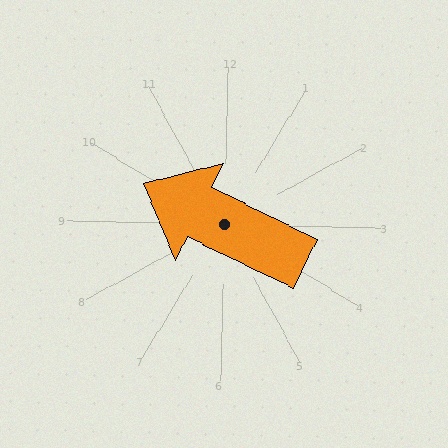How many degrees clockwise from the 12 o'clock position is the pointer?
Approximately 295 degrees.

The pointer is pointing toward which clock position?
Roughly 10 o'clock.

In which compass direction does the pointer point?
Northwest.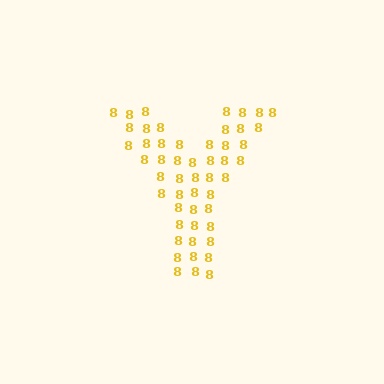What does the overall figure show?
The overall figure shows the letter Y.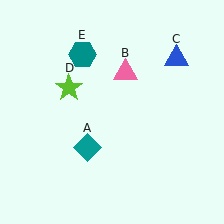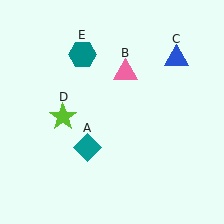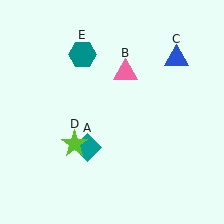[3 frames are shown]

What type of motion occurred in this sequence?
The lime star (object D) rotated counterclockwise around the center of the scene.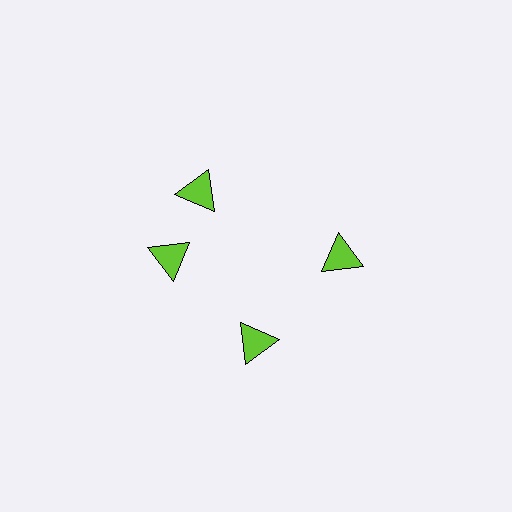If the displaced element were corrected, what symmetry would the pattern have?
It would have 4-fold rotational symmetry — the pattern would map onto itself every 90 degrees.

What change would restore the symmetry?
The symmetry would be restored by rotating it back into even spacing with its neighbors so that all 4 triangles sit at equal angles and equal distance from the center.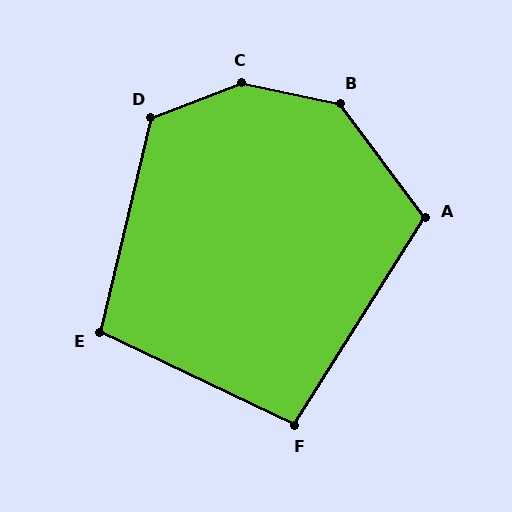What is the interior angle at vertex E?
Approximately 102 degrees (obtuse).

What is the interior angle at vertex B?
Approximately 139 degrees (obtuse).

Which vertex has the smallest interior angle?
F, at approximately 97 degrees.